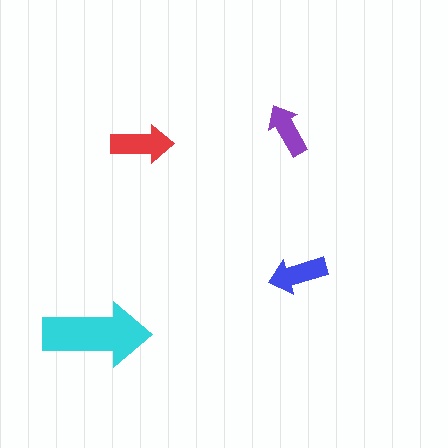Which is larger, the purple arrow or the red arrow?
The red one.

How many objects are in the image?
There are 4 objects in the image.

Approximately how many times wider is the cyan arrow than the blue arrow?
About 2 times wider.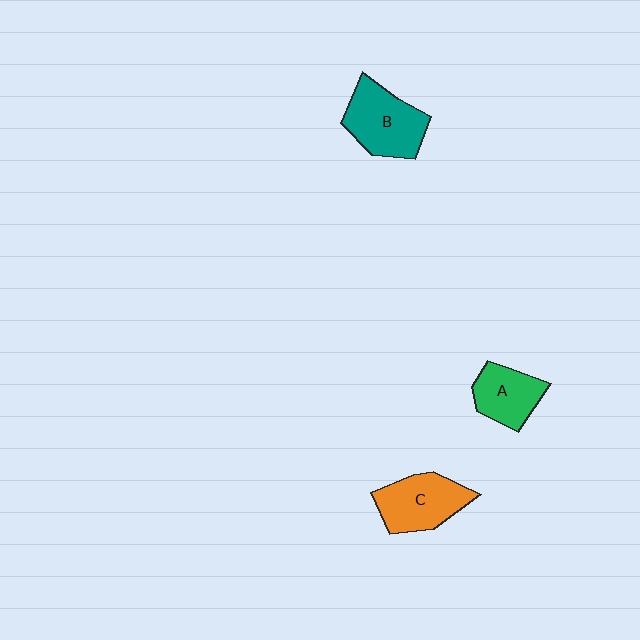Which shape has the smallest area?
Shape A (green).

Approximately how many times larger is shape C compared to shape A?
Approximately 1.3 times.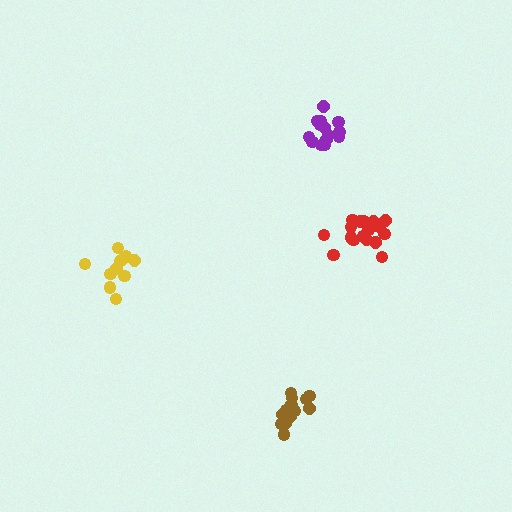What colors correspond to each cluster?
The clusters are colored: red, purple, yellow, brown.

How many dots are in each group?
Group 1: 17 dots, Group 2: 14 dots, Group 3: 13 dots, Group 4: 14 dots (58 total).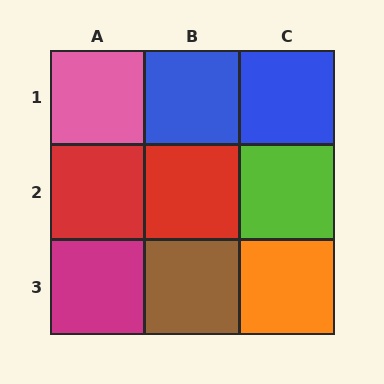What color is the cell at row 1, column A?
Pink.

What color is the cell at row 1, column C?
Blue.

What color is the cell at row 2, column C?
Lime.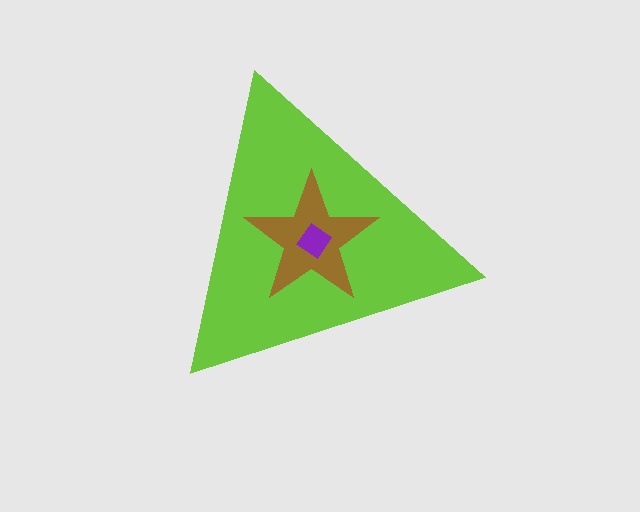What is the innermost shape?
The purple diamond.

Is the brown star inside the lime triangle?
Yes.